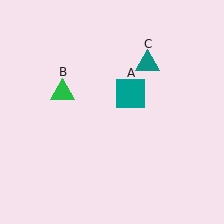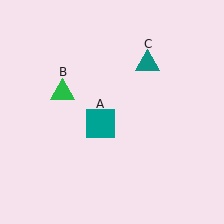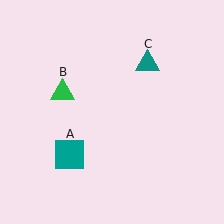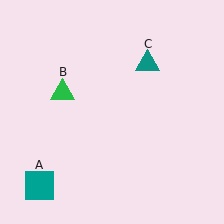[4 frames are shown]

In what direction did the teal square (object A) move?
The teal square (object A) moved down and to the left.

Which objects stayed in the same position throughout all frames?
Green triangle (object B) and teal triangle (object C) remained stationary.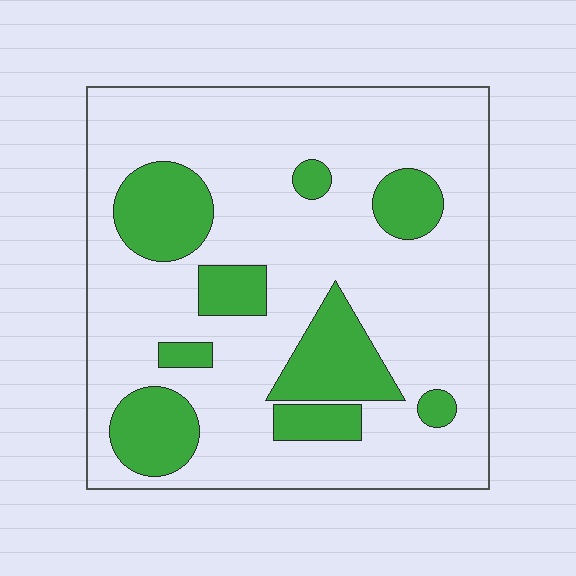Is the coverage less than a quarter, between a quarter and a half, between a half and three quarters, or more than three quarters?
Less than a quarter.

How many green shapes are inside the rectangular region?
9.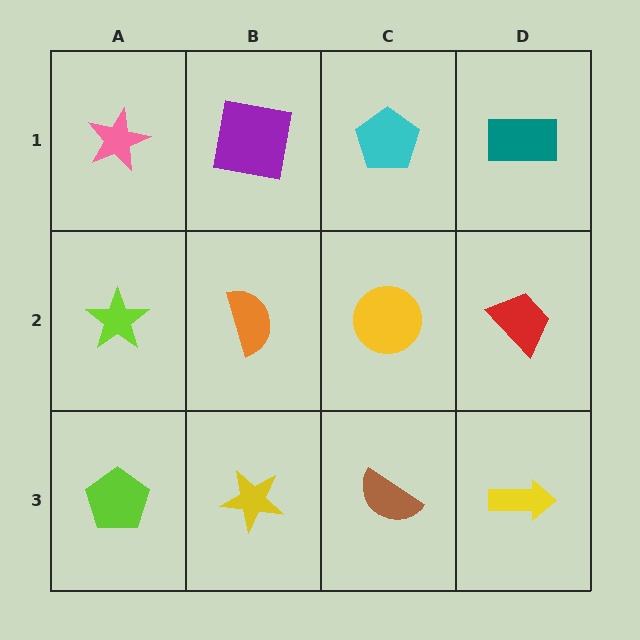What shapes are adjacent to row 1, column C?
A yellow circle (row 2, column C), a purple square (row 1, column B), a teal rectangle (row 1, column D).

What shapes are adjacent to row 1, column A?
A lime star (row 2, column A), a purple square (row 1, column B).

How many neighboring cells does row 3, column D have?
2.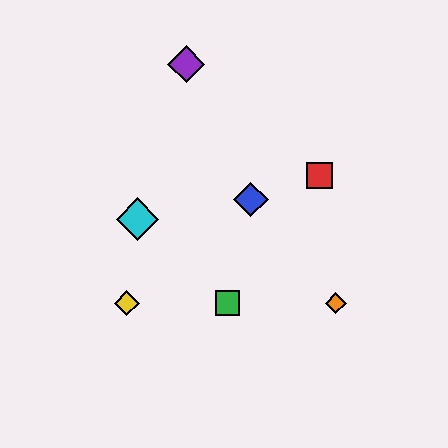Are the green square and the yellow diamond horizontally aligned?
Yes, both are at y≈303.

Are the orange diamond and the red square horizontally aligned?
No, the orange diamond is at y≈303 and the red square is at y≈175.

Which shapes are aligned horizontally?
The green square, the yellow diamond, the orange diamond are aligned horizontally.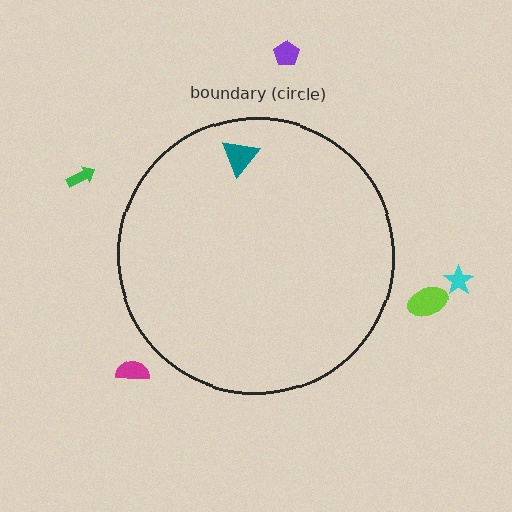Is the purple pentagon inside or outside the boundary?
Outside.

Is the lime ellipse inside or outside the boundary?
Outside.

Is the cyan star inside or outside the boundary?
Outside.